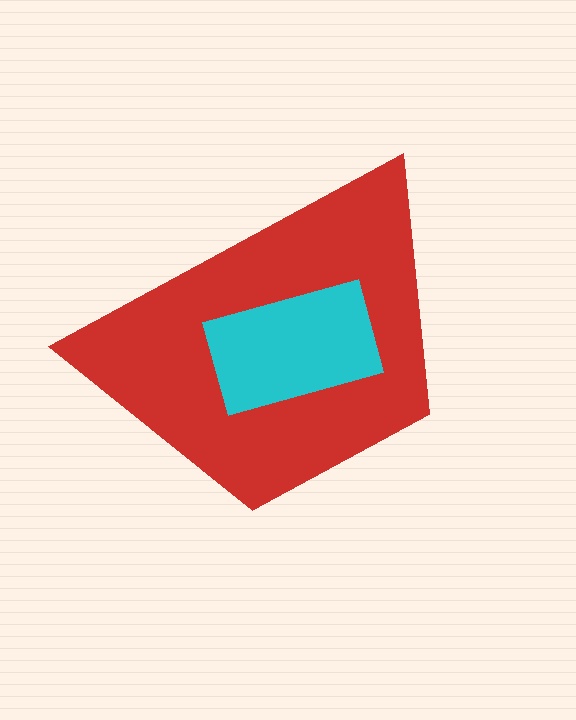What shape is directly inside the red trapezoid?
The cyan rectangle.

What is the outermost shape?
The red trapezoid.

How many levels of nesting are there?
2.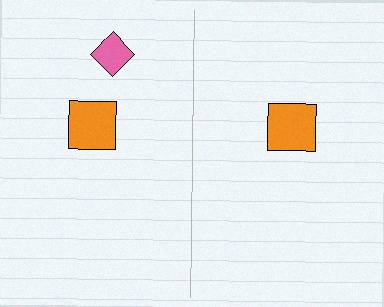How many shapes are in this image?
There are 3 shapes in this image.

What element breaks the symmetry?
A pink diamond is missing from the right side.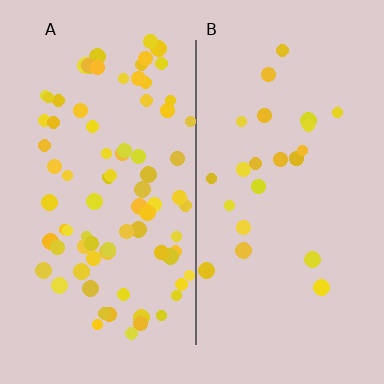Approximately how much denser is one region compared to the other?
Approximately 3.6× — region A over region B.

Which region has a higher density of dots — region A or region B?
A (the left).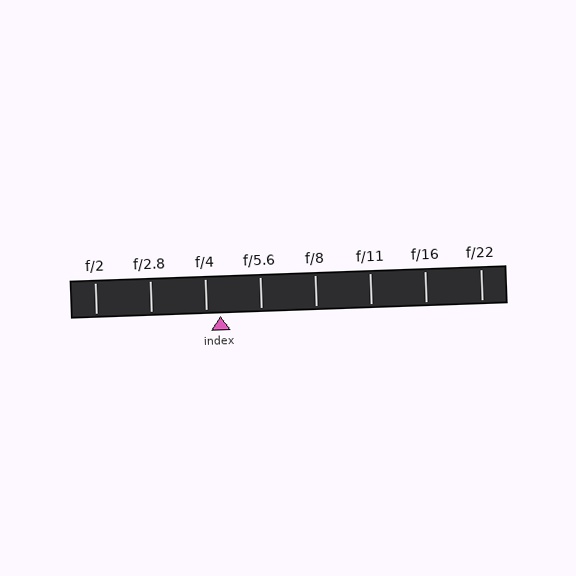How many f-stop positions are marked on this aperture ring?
There are 8 f-stop positions marked.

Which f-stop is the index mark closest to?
The index mark is closest to f/4.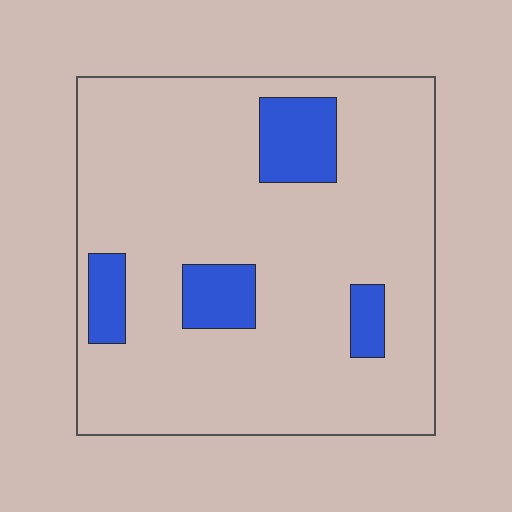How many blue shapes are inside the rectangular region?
4.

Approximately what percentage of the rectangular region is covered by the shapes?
Approximately 15%.